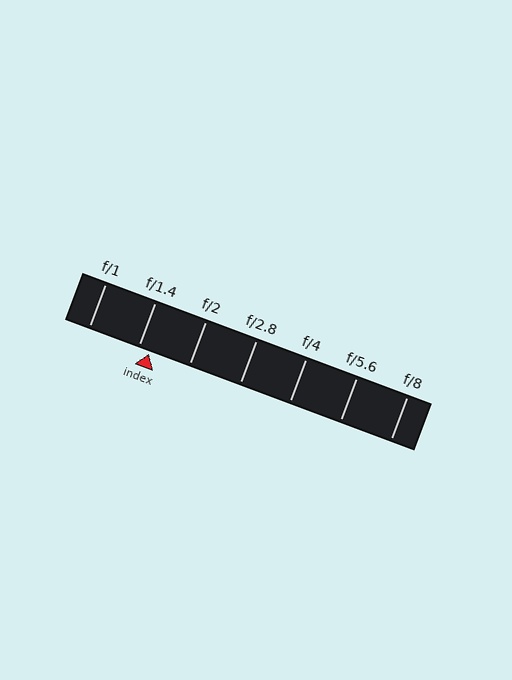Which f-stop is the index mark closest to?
The index mark is closest to f/1.4.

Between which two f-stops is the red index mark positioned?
The index mark is between f/1.4 and f/2.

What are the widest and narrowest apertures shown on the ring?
The widest aperture shown is f/1 and the narrowest is f/8.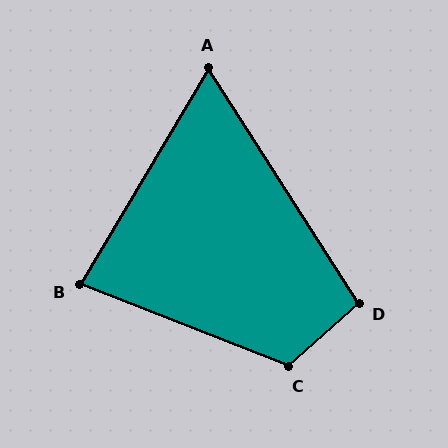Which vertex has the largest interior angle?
C, at approximately 117 degrees.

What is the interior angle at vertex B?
Approximately 81 degrees (acute).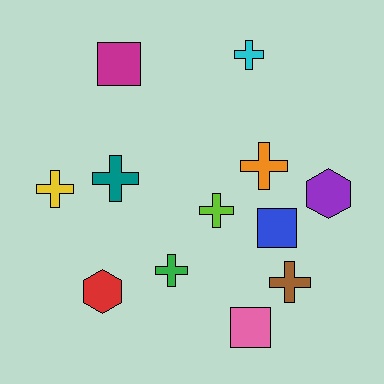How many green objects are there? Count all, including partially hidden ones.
There is 1 green object.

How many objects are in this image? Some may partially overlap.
There are 12 objects.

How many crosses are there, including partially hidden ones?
There are 7 crosses.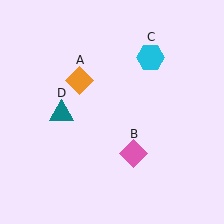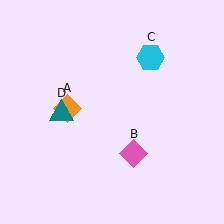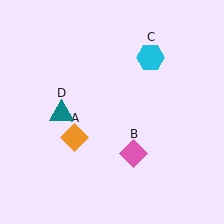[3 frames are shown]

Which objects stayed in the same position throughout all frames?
Pink diamond (object B) and cyan hexagon (object C) and teal triangle (object D) remained stationary.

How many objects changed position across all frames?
1 object changed position: orange diamond (object A).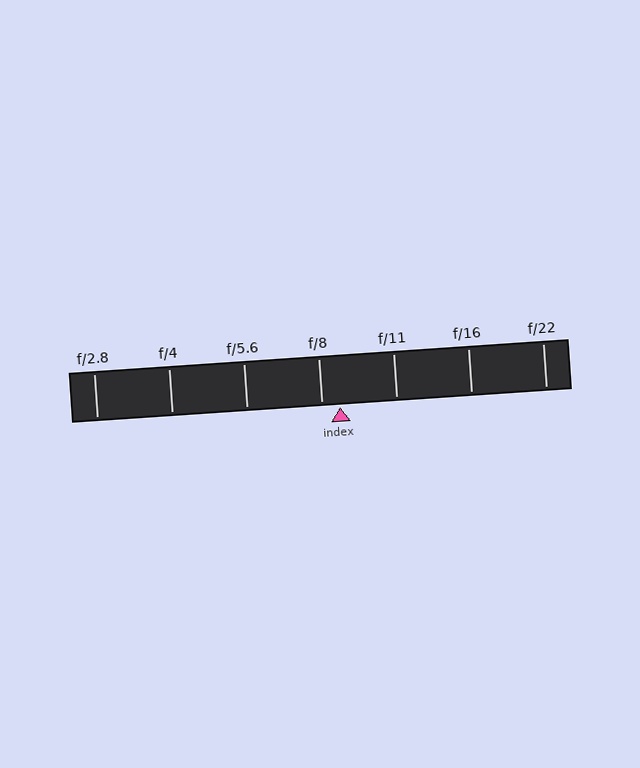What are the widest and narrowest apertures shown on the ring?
The widest aperture shown is f/2.8 and the narrowest is f/22.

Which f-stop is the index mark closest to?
The index mark is closest to f/8.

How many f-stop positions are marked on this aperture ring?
There are 7 f-stop positions marked.